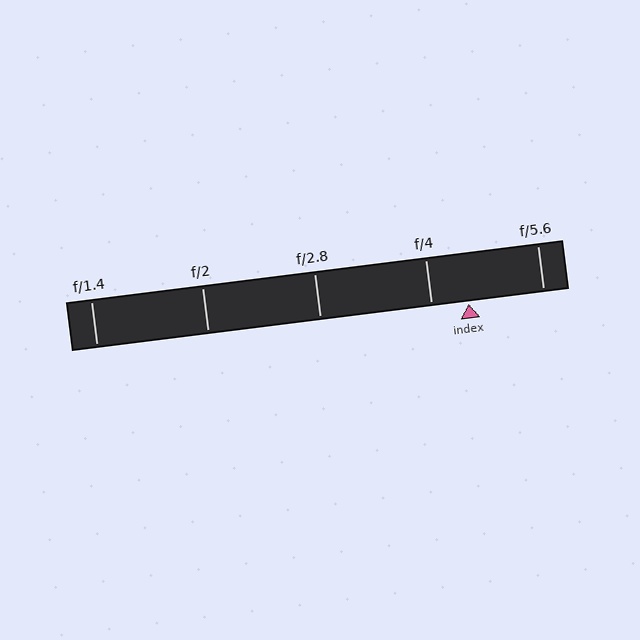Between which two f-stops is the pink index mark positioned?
The index mark is between f/4 and f/5.6.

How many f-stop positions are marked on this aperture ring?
There are 5 f-stop positions marked.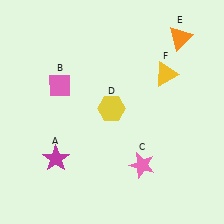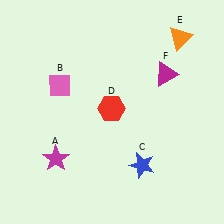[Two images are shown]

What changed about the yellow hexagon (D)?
In Image 1, D is yellow. In Image 2, it changed to red.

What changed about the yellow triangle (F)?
In Image 1, F is yellow. In Image 2, it changed to magenta.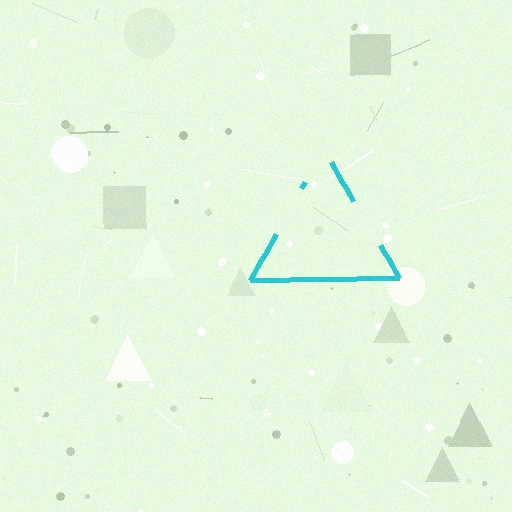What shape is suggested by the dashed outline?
The dashed outline suggests a triangle.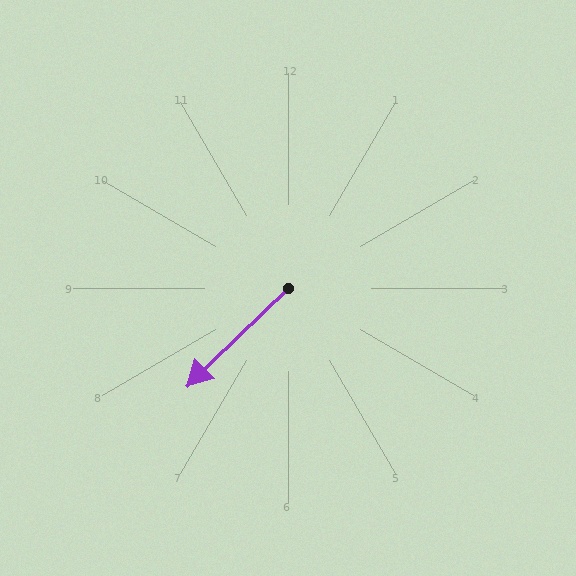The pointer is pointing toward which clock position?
Roughly 8 o'clock.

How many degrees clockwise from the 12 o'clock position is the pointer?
Approximately 226 degrees.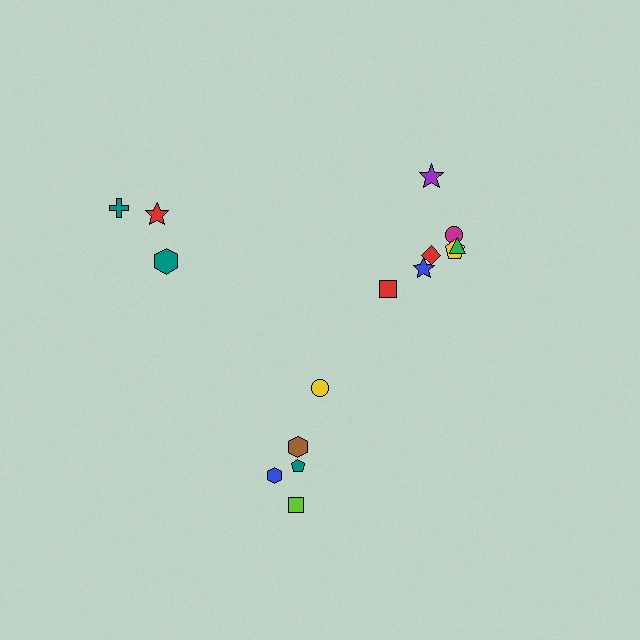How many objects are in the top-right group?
There are 7 objects.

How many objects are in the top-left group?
There are 3 objects.